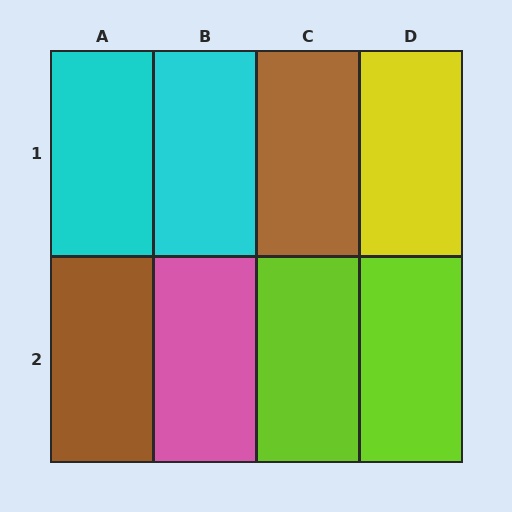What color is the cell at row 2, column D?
Lime.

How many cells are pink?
1 cell is pink.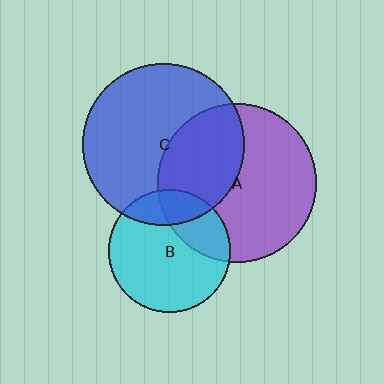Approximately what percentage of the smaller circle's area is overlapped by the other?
Approximately 40%.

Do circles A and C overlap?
Yes.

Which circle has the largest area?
Circle C (blue).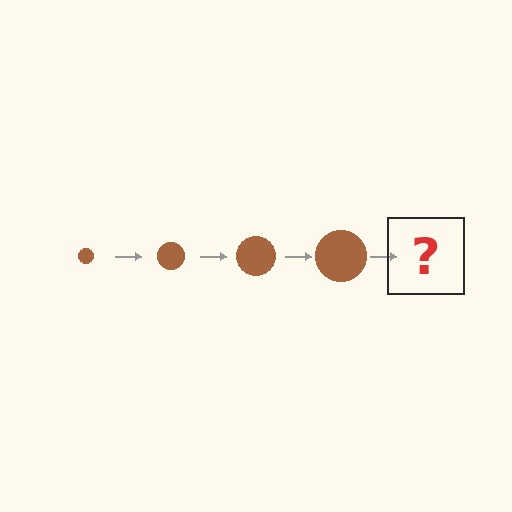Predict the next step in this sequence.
The next step is a brown circle, larger than the previous one.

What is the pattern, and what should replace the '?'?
The pattern is that the circle gets progressively larger each step. The '?' should be a brown circle, larger than the previous one.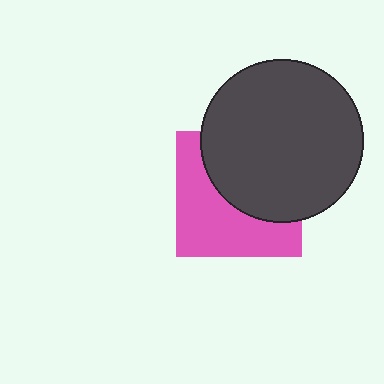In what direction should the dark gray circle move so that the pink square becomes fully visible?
The dark gray circle should move toward the upper-right. That is the shortest direction to clear the overlap and leave the pink square fully visible.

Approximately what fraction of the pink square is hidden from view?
Roughly 49% of the pink square is hidden behind the dark gray circle.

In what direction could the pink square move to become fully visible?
The pink square could move toward the lower-left. That would shift it out from behind the dark gray circle entirely.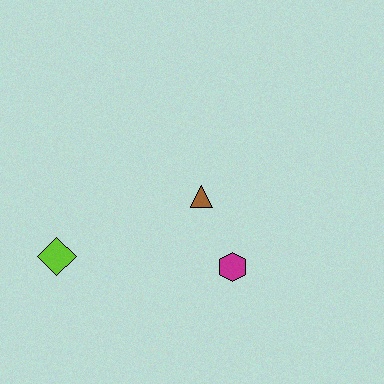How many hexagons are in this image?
There is 1 hexagon.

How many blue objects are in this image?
There are no blue objects.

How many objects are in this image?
There are 3 objects.